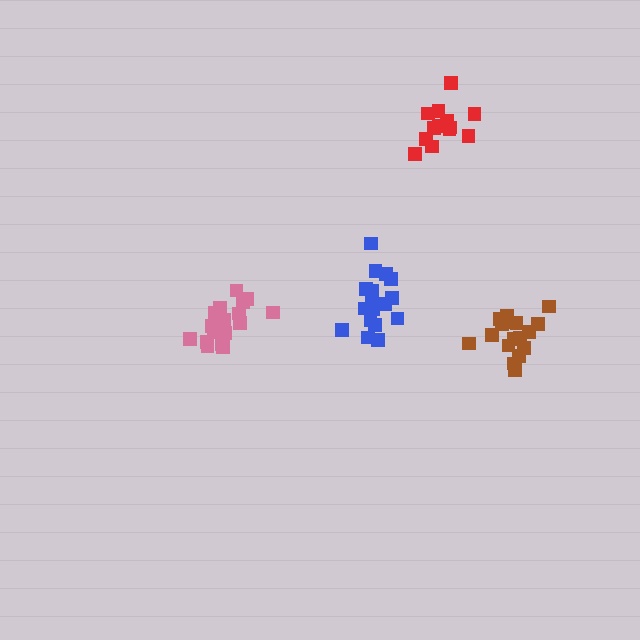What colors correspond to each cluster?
The clusters are colored: red, blue, pink, brown.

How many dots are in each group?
Group 1: 13 dots, Group 2: 17 dots, Group 3: 17 dots, Group 4: 17 dots (64 total).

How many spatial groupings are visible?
There are 4 spatial groupings.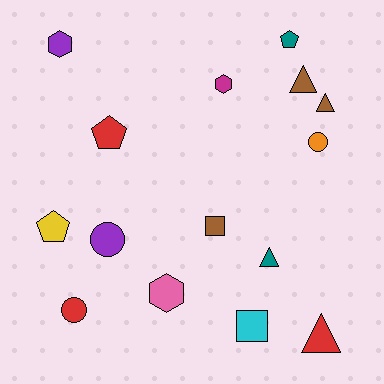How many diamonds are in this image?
There are no diamonds.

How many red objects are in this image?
There are 3 red objects.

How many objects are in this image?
There are 15 objects.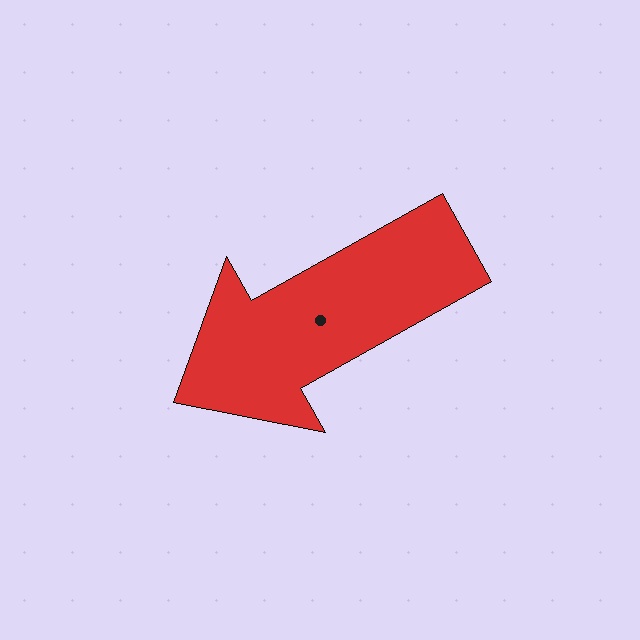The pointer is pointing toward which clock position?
Roughly 8 o'clock.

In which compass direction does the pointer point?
Southwest.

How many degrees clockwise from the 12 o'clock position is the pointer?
Approximately 241 degrees.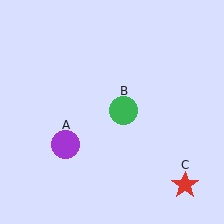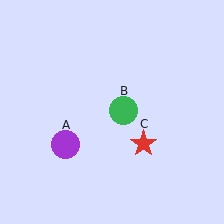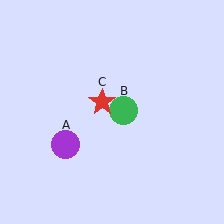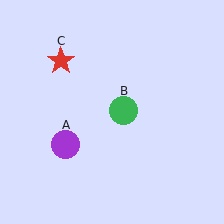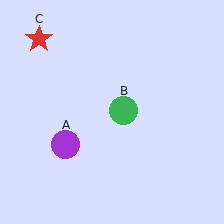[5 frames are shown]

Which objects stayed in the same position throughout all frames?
Purple circle (object A) and green circle (object B) remained stationary.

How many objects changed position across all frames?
1 object changed position: red star (object C).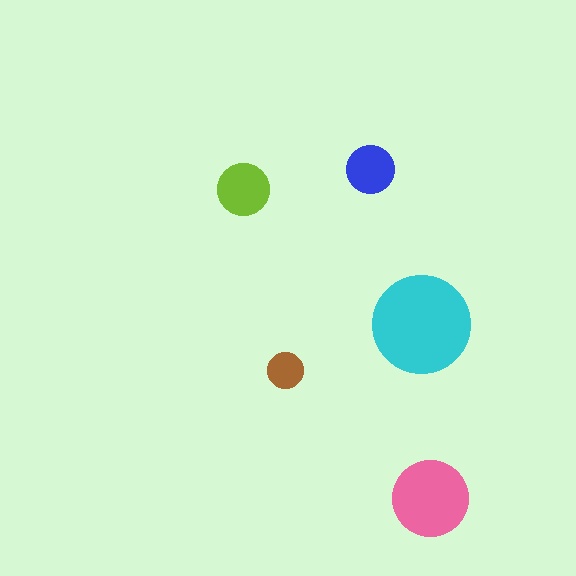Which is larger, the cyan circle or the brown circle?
The cyan one.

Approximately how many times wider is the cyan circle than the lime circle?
About 2 times wider.